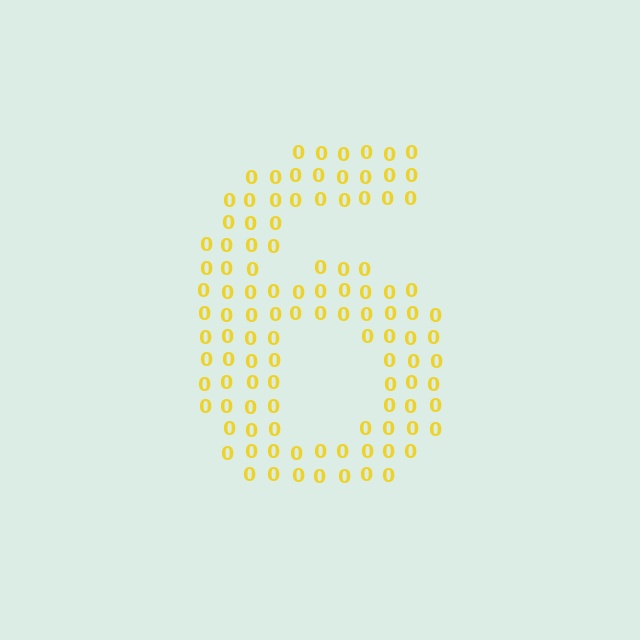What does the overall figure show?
The overall figure shows the digit 6.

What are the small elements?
The small elements are digit 0's.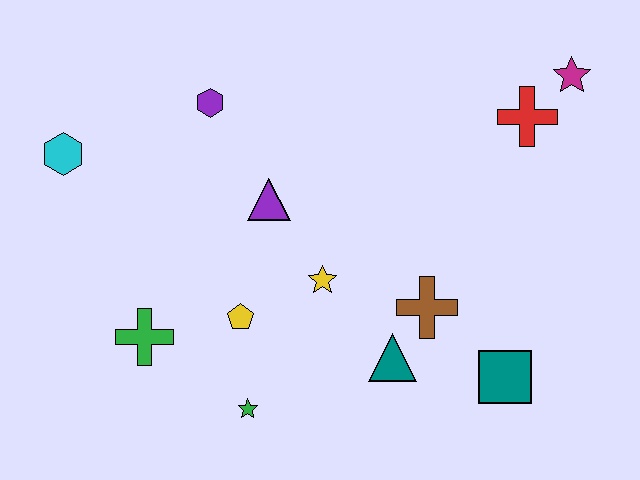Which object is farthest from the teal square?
The cyan hexagon is farthest from the teal square.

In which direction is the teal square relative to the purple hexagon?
The teal square is to the right of the purple hexagon.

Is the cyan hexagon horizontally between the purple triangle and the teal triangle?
No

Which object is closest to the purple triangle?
The yellow star is closest to the purple triangle.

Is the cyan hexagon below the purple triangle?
No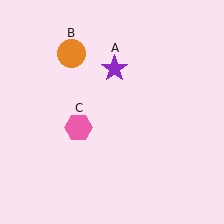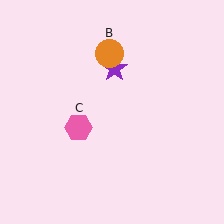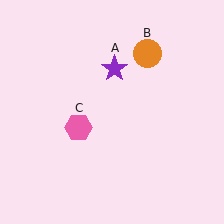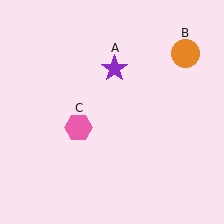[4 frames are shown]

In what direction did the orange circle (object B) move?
The orange circle (object B) moved right.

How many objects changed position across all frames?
1 object changed position: orange circle (object B).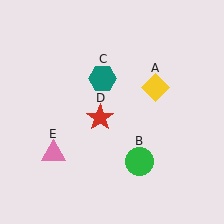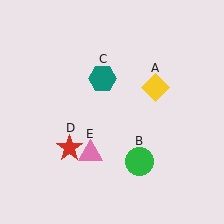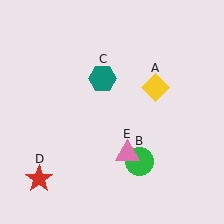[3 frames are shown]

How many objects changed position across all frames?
2 objects changed position: red star (object D), pink triangle (object E).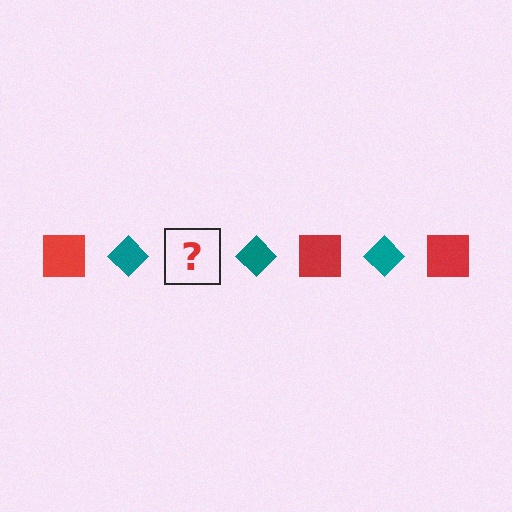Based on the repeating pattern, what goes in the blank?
The blank should be a red square.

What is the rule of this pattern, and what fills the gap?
The rule is that the pattern alternates between red square and teal diamond. The gap should be filled with a red square.